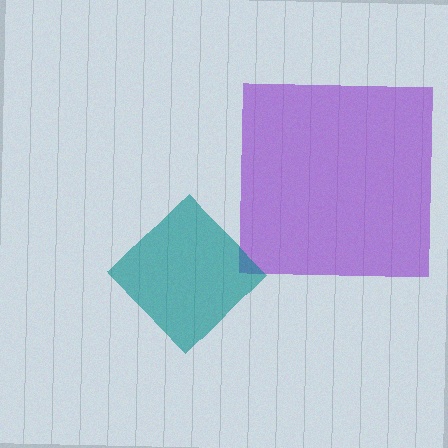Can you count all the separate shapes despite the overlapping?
Yes, there are 2 separate shapes.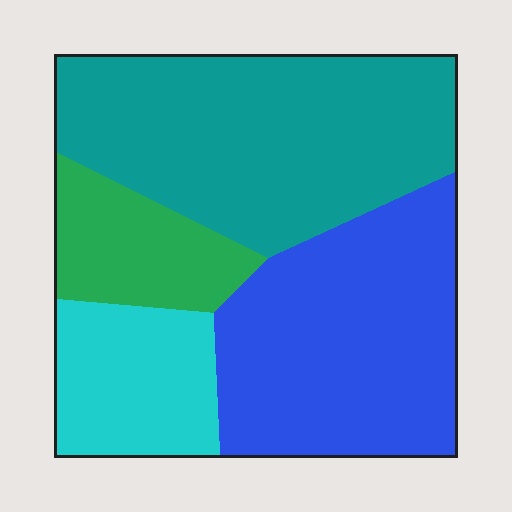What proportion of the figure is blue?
Blue takes up about one third (1/3) of the figure.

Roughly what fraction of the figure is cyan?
Cyan takes up less than a quarter of the figure.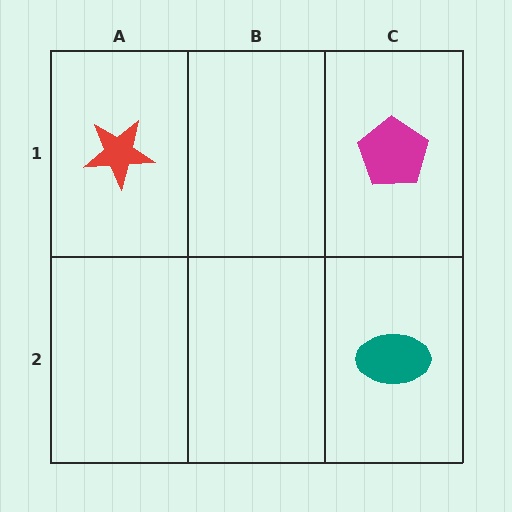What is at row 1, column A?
A red star.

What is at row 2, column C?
A teal ellipse.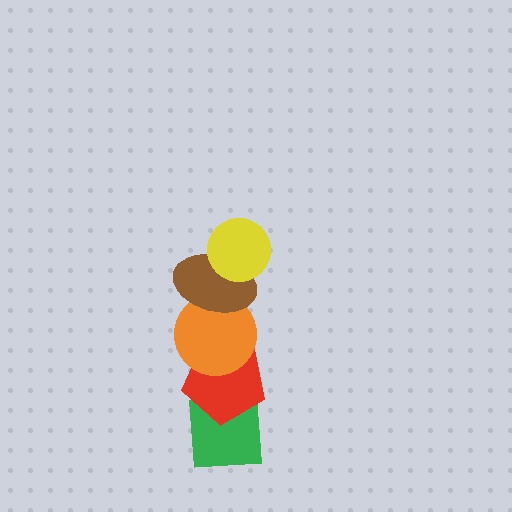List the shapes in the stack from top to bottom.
From top to bottom: the yellow circle, the brown ellipse, the orange circle, the red pentagon, the green square.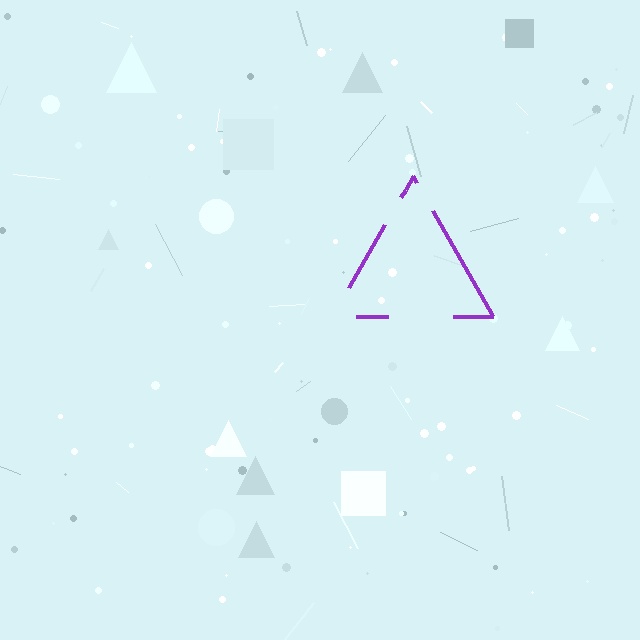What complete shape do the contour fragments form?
The contour fragments form a triangle.